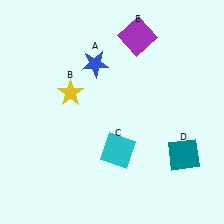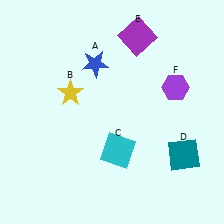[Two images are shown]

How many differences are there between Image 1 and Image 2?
There is 1 difference between the two images.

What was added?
A purple hexagon (F) was added in Image 2.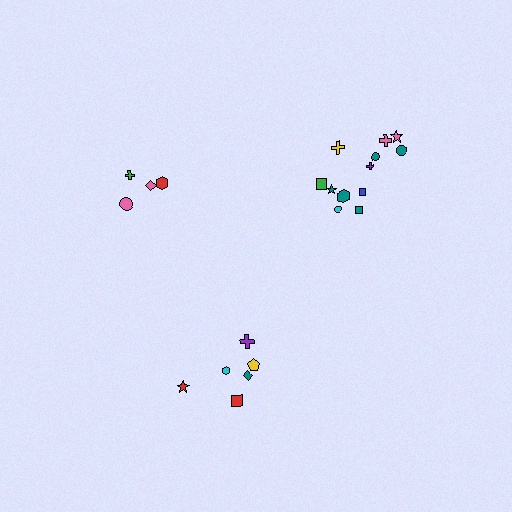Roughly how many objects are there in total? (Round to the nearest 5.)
Roughly 20 objects in total.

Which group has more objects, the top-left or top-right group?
The top-right group.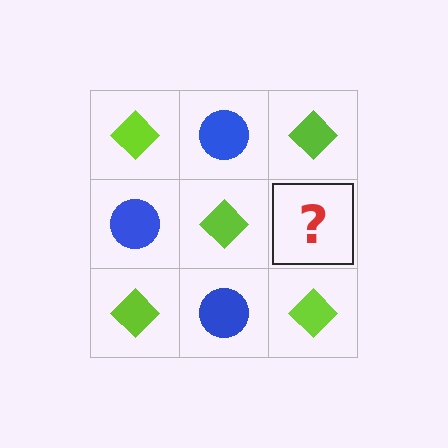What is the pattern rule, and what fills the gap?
The rule is that it alternates lime diamond and blue circle in a checkerboard pattern. The gap should be filled with a blue circle.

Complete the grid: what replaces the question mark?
The question mark should be replaced with a blue circle.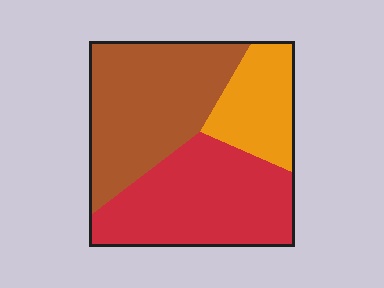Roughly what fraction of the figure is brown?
Brown covers around 40% of the figure.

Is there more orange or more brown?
Brown.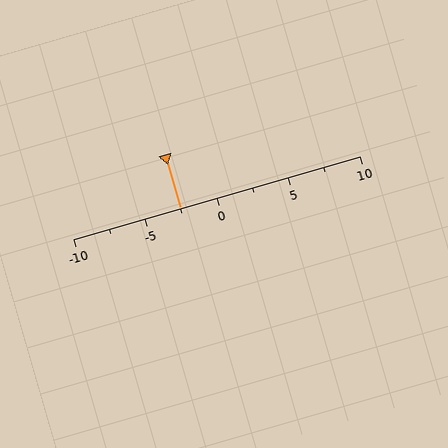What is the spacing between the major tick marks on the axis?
The major ticks are spaced 5 apart.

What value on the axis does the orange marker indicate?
The marker indicates approximately -2.5.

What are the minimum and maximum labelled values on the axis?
The axis runs from -10 to 10.